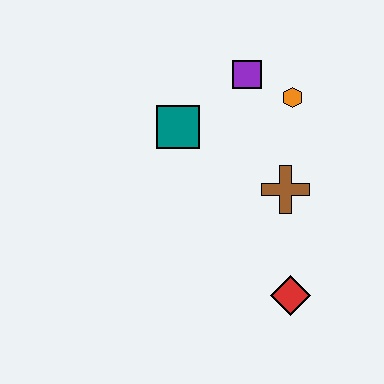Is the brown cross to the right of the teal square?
Yes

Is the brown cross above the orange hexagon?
No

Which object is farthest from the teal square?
The red diamond is farthest from the teal square.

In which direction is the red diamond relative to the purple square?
The red diamond is below the purple square.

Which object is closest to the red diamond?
The brown cross is closest to the red diamond.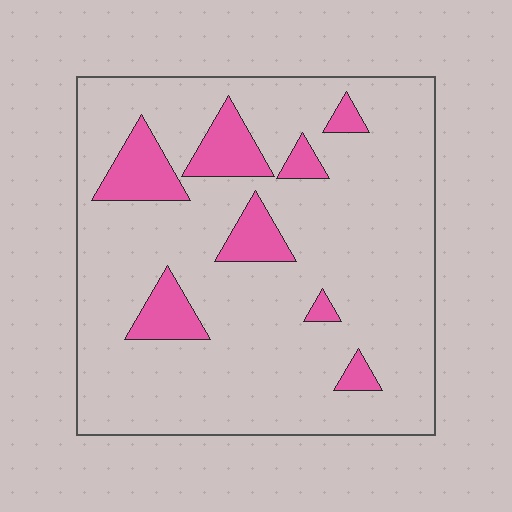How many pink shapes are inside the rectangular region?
8.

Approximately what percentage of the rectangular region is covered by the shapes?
Approximately 15%.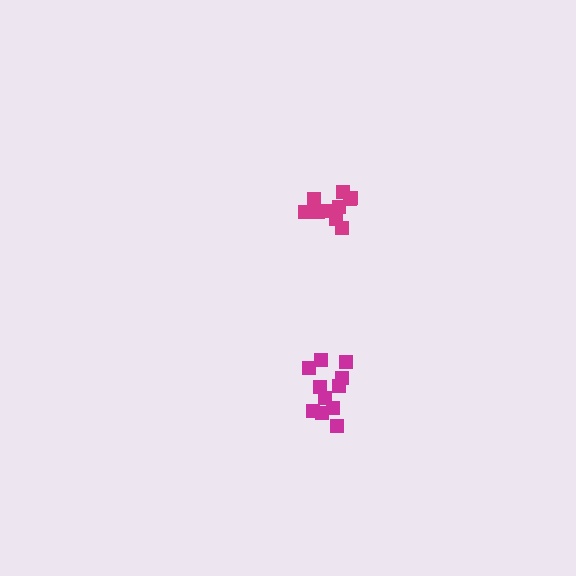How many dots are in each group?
Group 1: 10 dots, Group 2: 11 dots (21 total).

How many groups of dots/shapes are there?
There are 2 groups.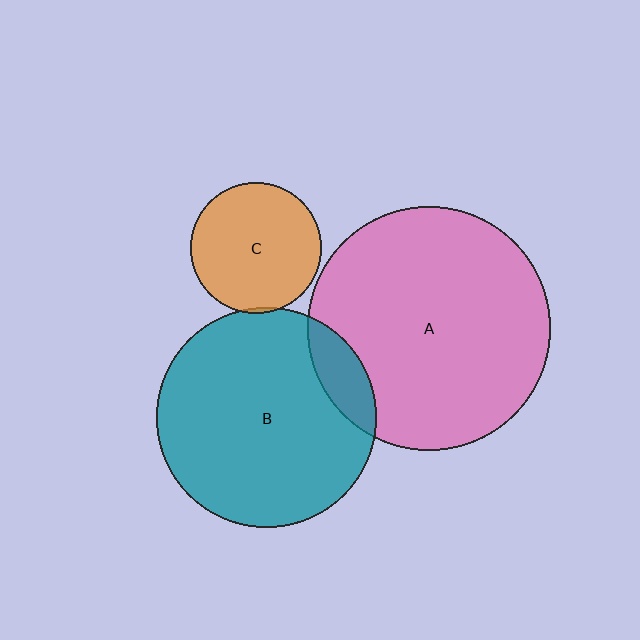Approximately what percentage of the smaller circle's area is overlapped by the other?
Approximately 5%.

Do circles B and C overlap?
Yes.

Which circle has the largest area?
Circle A (pink).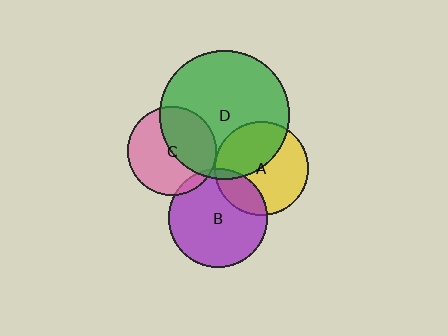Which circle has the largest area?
Circle D (green).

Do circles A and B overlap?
Yes.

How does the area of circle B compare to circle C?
Approximately 1.2 times.